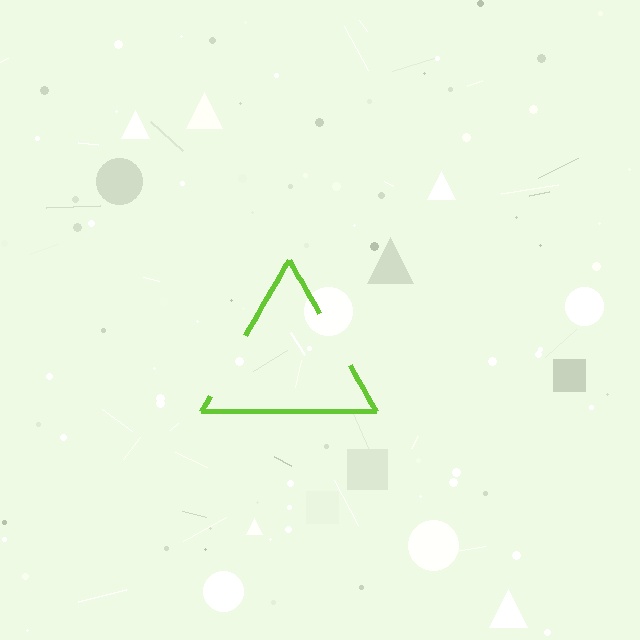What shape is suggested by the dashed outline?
The dashed outline suggests a triangle.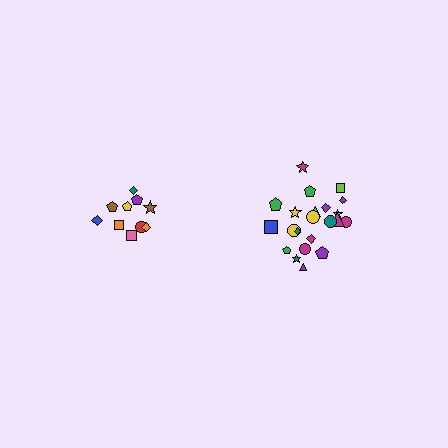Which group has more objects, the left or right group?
The right group.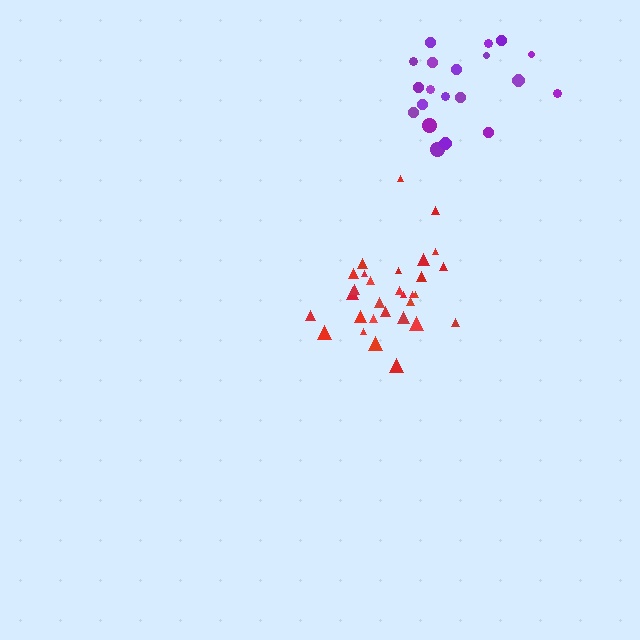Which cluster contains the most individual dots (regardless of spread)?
Red (30).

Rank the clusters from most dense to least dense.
red, purple.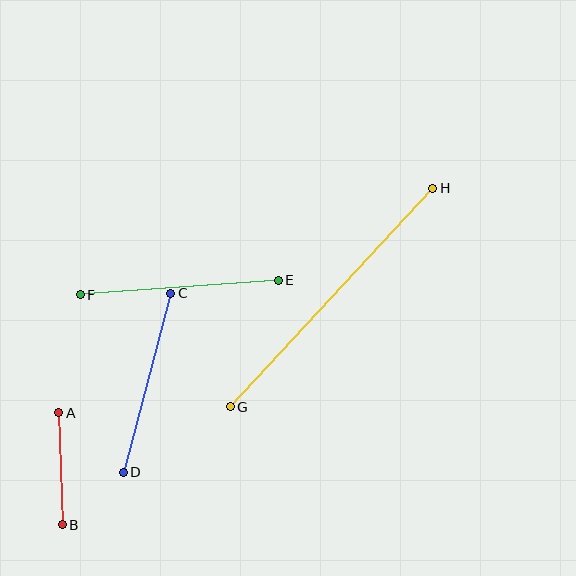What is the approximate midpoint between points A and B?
The midpoint is at approximately (61, 469) pixels.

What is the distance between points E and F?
The distance is approximately 198 pixels.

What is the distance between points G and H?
The distance is approximately 298 pixels.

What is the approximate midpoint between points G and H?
The midpoint is at approximately (331, 297) pixels.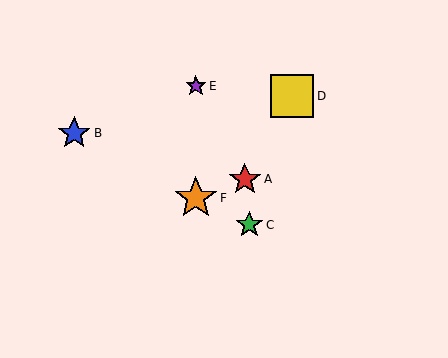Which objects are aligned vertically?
Objects E, F are aligned vertically.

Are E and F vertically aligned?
Yes, both are at x≈196.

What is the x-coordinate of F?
Object F is at x≈196.